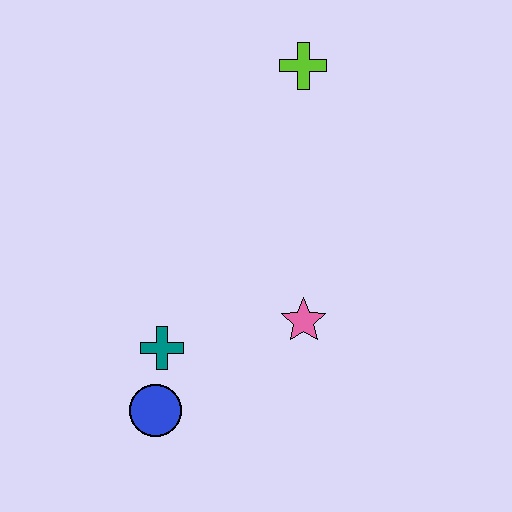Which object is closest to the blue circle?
The teal cross is closest to the blue circle.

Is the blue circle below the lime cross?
Yes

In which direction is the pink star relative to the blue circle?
The pink star is to the right of the blue circle.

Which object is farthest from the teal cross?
The lime cross is farthest from the teal cross.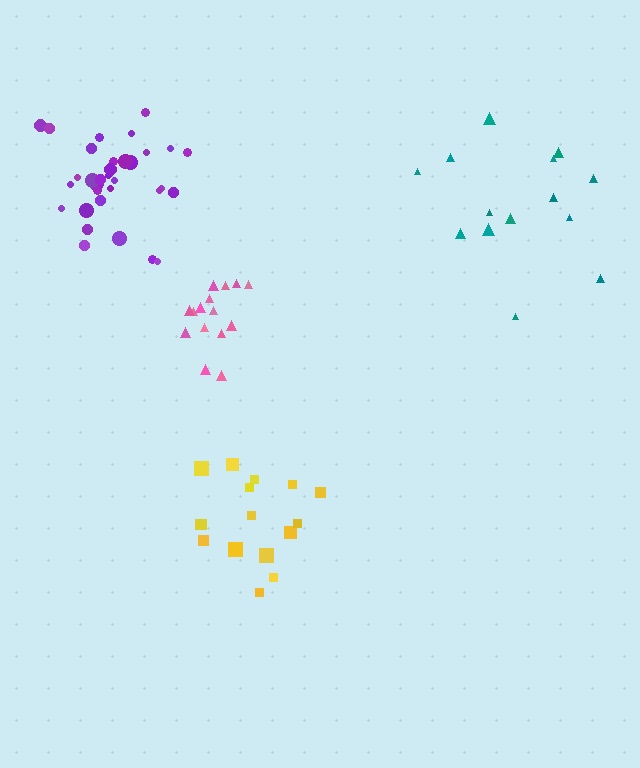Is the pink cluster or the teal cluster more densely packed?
Pink.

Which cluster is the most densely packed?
Purple.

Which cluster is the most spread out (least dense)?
Teal.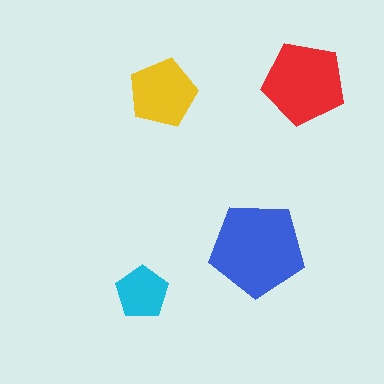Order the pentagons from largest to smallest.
the blue one, the red one, the yellow one, the cyan one.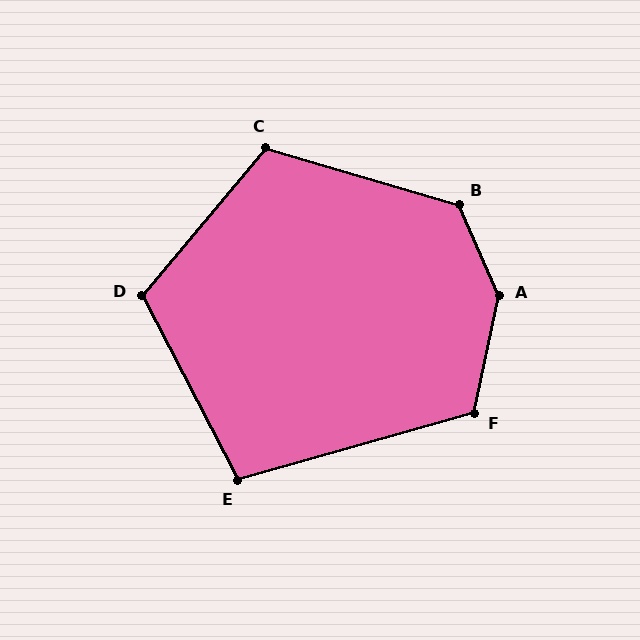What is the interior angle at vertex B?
Approximately 130 degrees (obtuse).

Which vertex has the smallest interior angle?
E, at approximately 102 degrees.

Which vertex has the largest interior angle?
A, at approximately 145 degrees.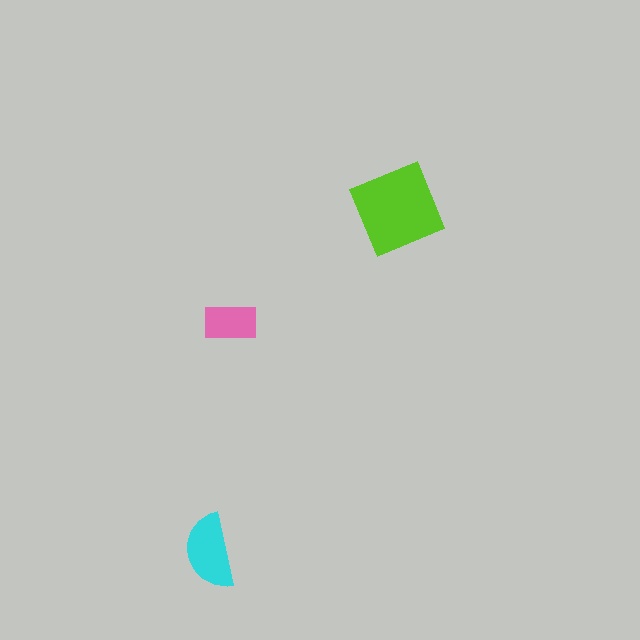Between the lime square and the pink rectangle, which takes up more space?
The lime square.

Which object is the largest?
The lime square.